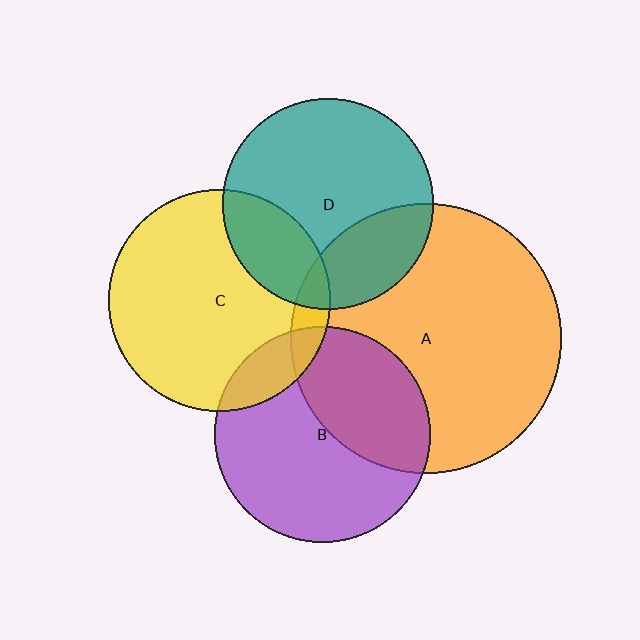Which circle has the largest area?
Circle A (orange).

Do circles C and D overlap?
Yes.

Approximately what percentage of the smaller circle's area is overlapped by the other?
Approximately 25%.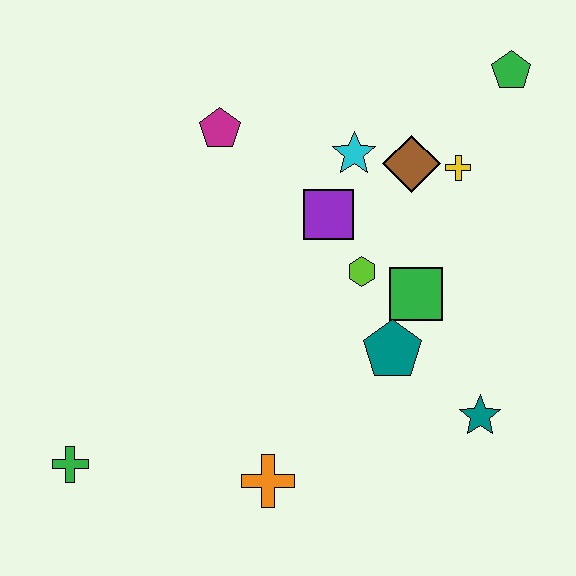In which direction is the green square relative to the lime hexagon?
The green square is to the right of the lime hexagon.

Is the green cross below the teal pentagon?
Yes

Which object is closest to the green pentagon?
The yellow cross is closest to the green pentagon.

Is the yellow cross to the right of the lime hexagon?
Yes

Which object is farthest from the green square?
The green cross is farthest from the green square.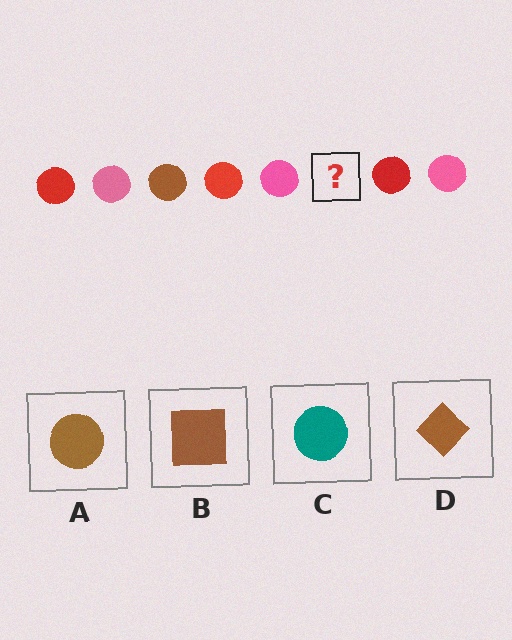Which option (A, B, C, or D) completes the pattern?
A.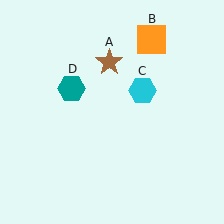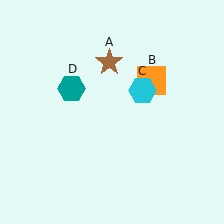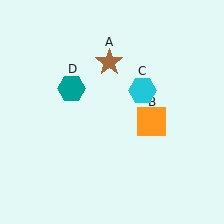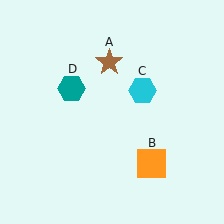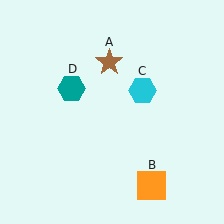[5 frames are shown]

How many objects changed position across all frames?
1 object changed position: orange square (object B).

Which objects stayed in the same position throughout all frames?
Brown star (object A) and cyan hexagon (object C) and teal hexagon (object D) remained stationary.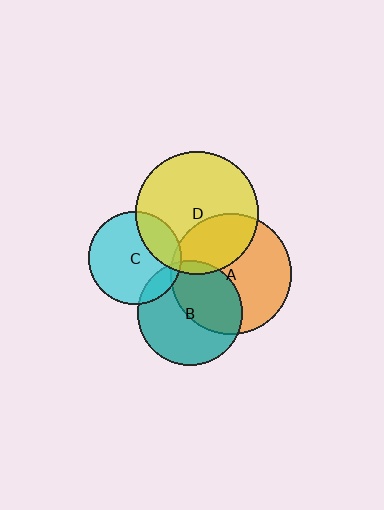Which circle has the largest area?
Circle D (yellow).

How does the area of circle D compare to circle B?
Approximately 1.4 times.